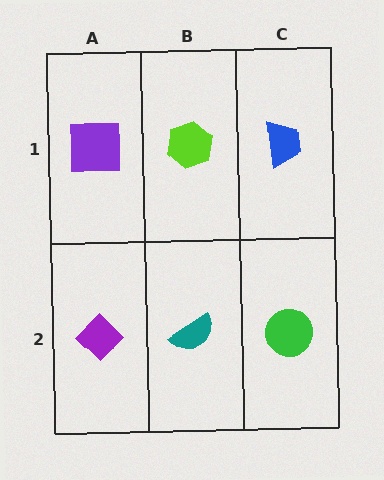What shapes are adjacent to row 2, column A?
A purple square (row 1, column A), a teal semicircle (row 2, column B).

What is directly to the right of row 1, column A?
A lime hexagon.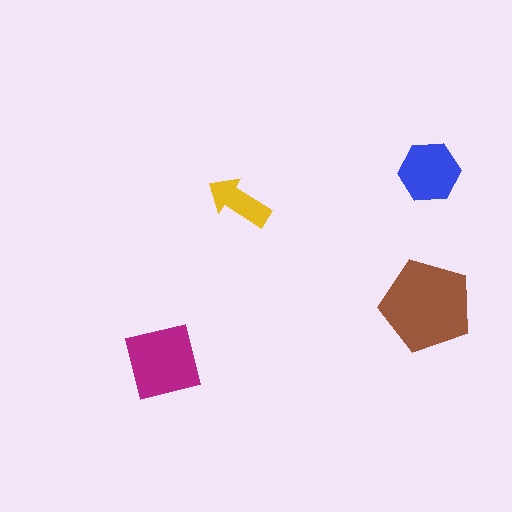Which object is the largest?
The brown pentagon.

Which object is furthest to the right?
The blue hexagon is rightmost.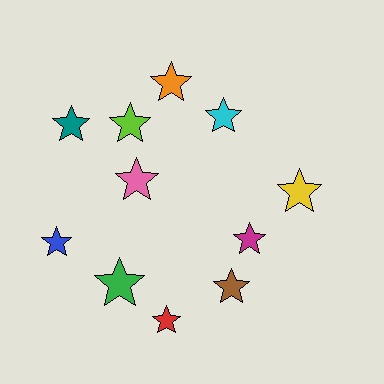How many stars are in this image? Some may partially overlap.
There are 11 stars.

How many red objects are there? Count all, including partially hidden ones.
There is 1 red object.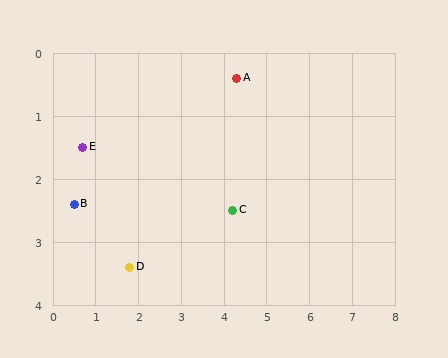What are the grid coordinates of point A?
Point A is at approximately (4.3, 0.4).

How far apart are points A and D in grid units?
Points A and D are about 3.9 grid units apart.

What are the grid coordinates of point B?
Point B is at approximately (0.5, 2.4).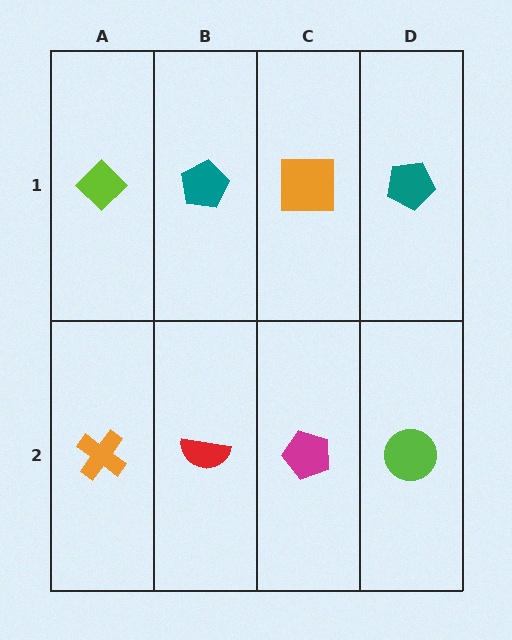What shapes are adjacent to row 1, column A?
An orange cross (row 2, column A), a teal pentagon (row 1, column B).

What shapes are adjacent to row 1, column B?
A red semicircle (row 2, column B), a lime diamond (row 1, column A), an orange square (row 1, column C).